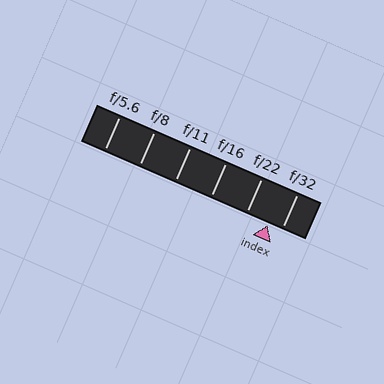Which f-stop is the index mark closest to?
The index mark is closest to f/32.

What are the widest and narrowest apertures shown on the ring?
The widest aperture shown is f/5.6 and the narrowest is f/32.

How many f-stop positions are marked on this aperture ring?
There are 6 f-stop positions marked.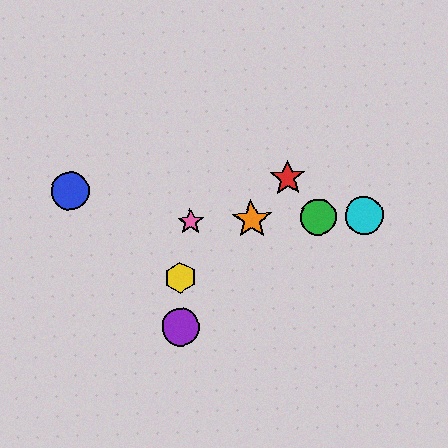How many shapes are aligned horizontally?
4 shapes (the green circle, the orange star, the cyan circle, the pink star) are aligned horizontally.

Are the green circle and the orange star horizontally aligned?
Yes, both are at y≈217.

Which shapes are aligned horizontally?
The green circle, the orange star, the cyan circle, the pink star are aligned horizontally.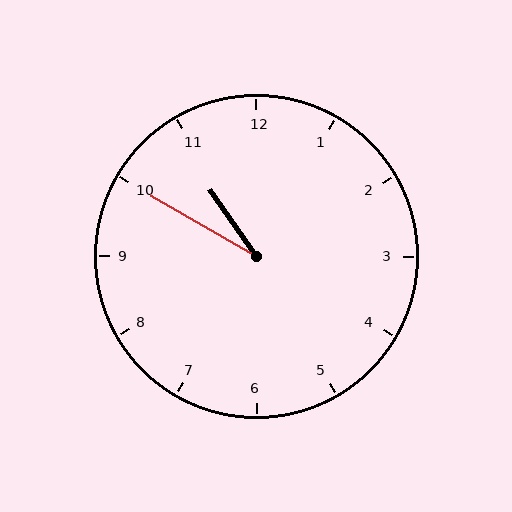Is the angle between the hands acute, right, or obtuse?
It is acute.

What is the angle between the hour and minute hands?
Approximately 25 degrees.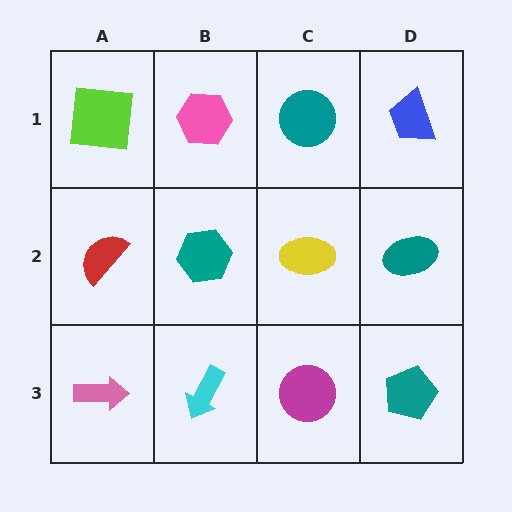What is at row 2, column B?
A teal hexagon.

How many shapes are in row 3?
4 shapes.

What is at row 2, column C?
A yellow ellipse.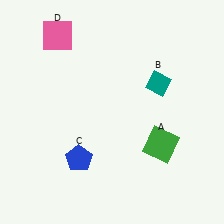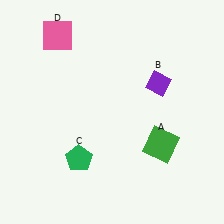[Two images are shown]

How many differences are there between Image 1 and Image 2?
There are 2 differences between the two images.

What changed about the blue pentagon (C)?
In Image 1, C is blue. In Image 2, it changed to green.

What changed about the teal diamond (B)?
In Image 1, B is teal. In Image 2, it changed to purple.